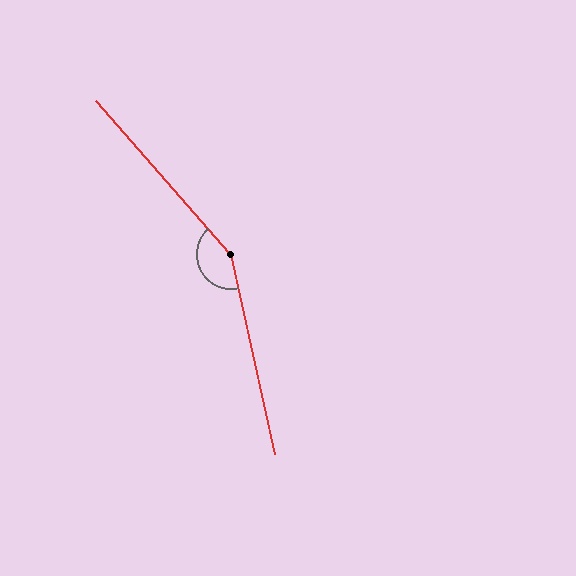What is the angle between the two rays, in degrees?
Approximately 151 degrees.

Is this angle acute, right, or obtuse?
It is obtuse.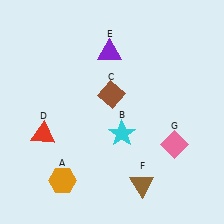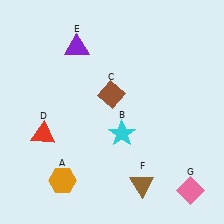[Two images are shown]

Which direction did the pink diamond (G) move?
The pink diamond (G) moved down.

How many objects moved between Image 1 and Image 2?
2 objects moved between the two images.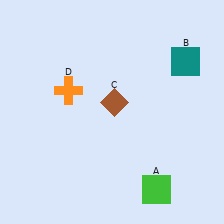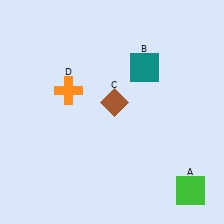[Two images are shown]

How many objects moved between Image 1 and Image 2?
2 objects moved between the two images.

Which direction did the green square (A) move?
The green square (A) moved right.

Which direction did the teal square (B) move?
The teal square (B) moved left.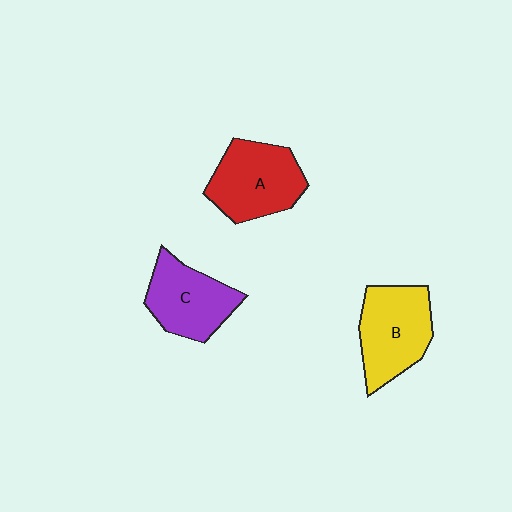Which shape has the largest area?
Shape B (yellow).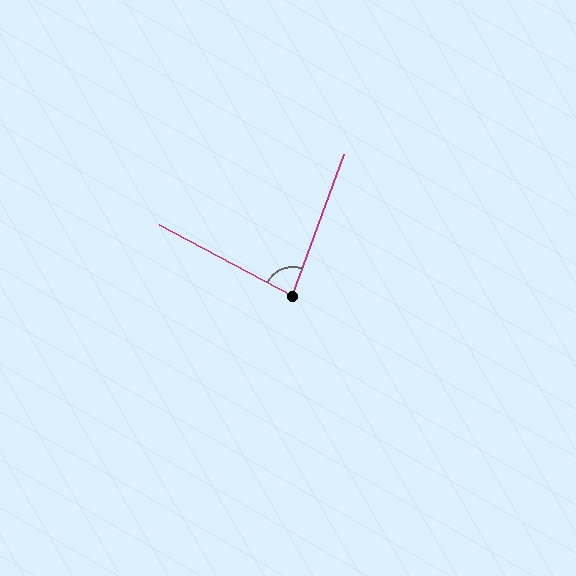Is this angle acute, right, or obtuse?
It is acute.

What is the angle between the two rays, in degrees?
Approximately 82 degrees.